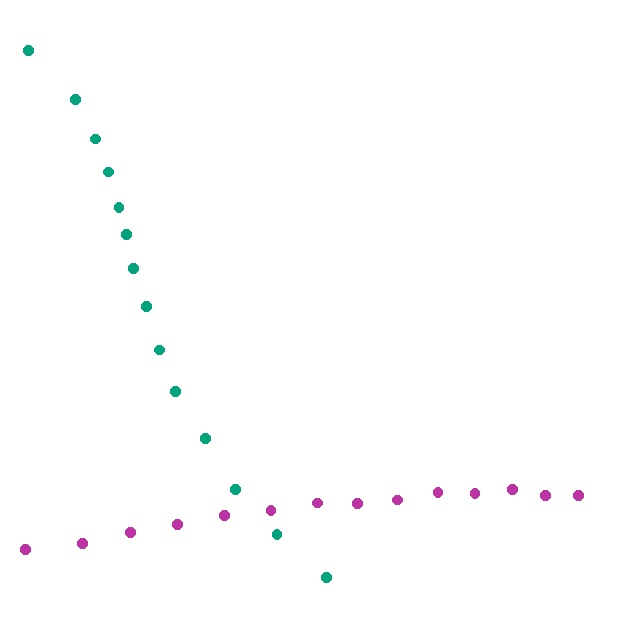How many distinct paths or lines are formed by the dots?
There are 2 distinct paths.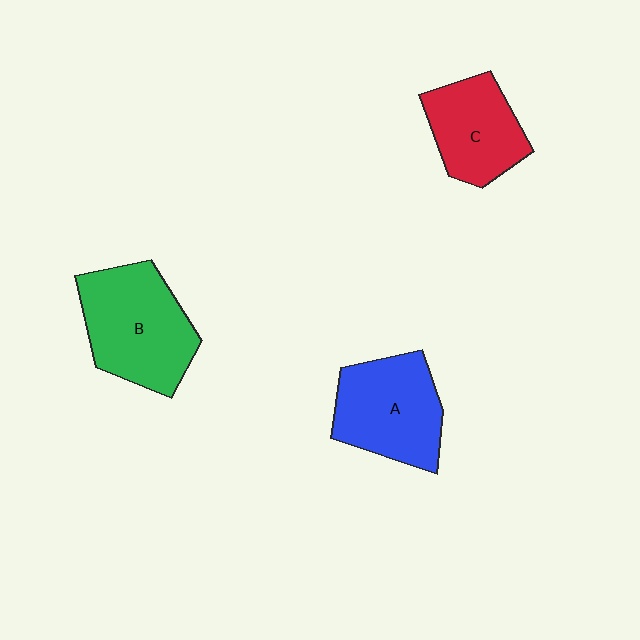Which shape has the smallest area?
Shape C (red).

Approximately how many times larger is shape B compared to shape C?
Approximately 1.4 times.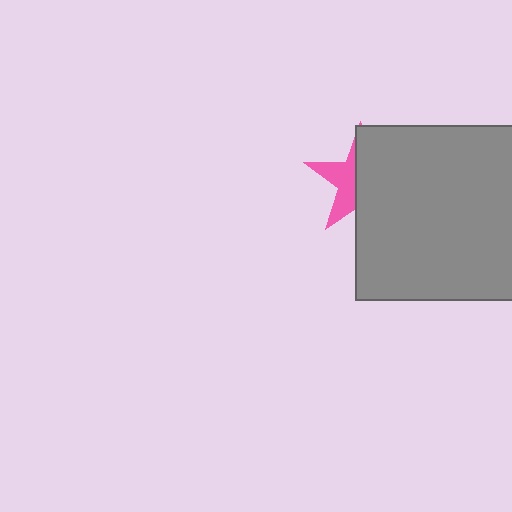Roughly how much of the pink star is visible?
A small part of it is visible (roughly 40%).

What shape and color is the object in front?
The object in front is a gray square.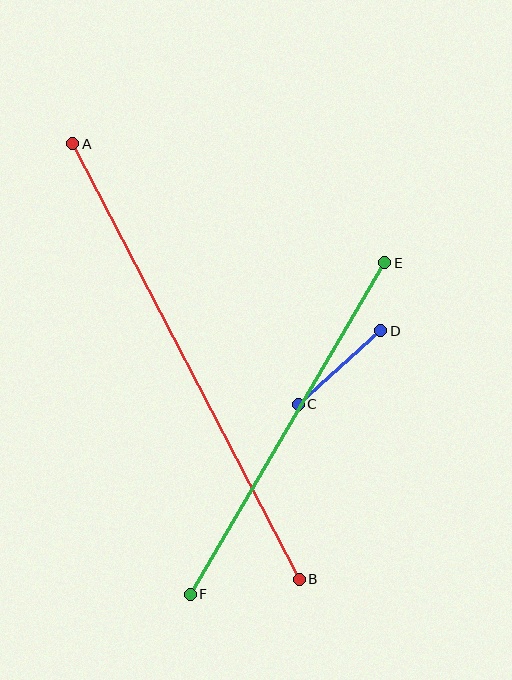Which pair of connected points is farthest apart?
Points A and B are farthest apart.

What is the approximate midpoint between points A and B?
The midpoint is at approximately (186, 361) pixels.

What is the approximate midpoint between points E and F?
The midpoint is at approximately (287, 429) pixels.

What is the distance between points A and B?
The distance is approximately 491 pixels.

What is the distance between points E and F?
The distance is approximately 384 pixels.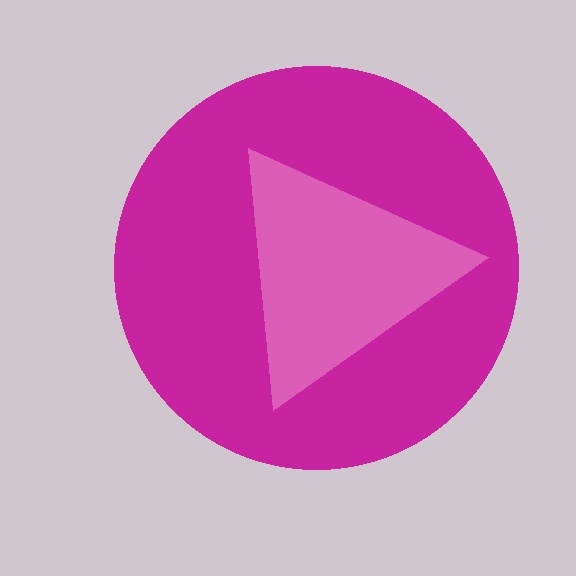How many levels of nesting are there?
2.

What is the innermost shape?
The pink triangle.